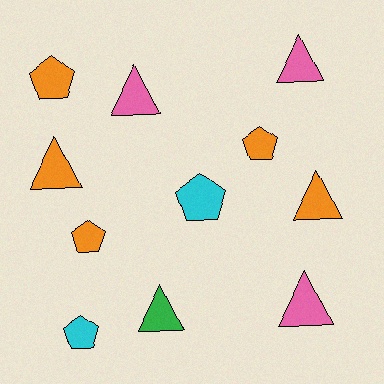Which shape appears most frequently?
Triangle, with 6 objects.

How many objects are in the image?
There are 11 objects.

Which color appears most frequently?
Orange, with 5 objects.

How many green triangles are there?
There is 1 green triangle.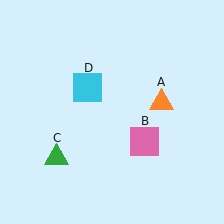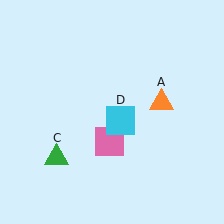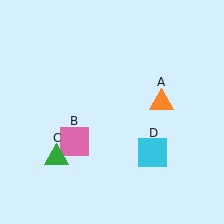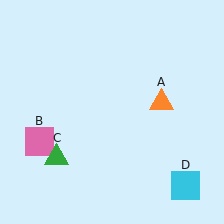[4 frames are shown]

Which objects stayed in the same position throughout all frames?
Orange triangle (object A) and green triangle (object C) remained stationary.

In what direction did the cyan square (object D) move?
The cyan square (object D) moved down and to the right.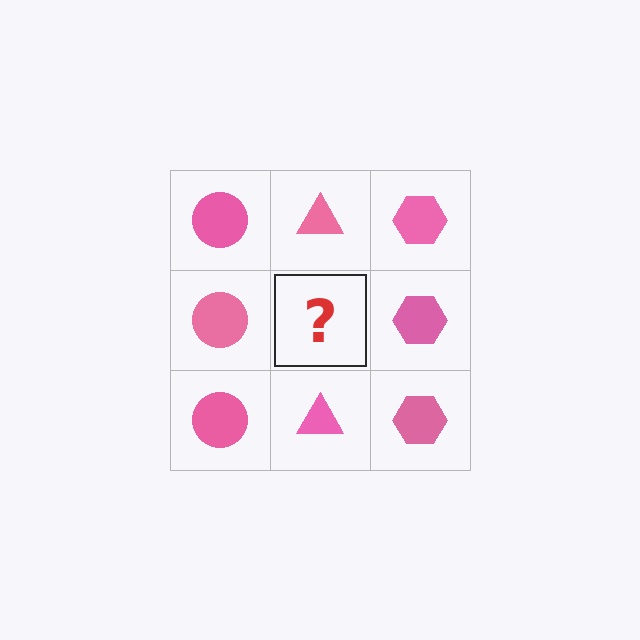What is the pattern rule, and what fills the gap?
The rule is that each column has a consistent shape. The gap should be filled with a pink triangle.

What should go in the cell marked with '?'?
The missing cell should contain a pink triangle.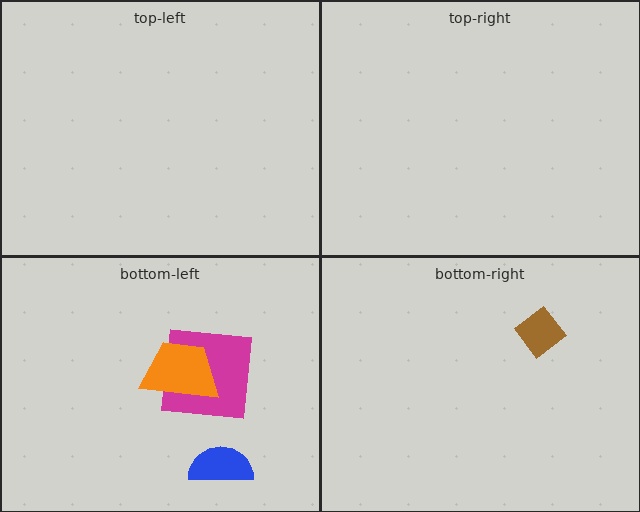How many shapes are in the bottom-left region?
3.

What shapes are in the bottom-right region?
The brown diamond.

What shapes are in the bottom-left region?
The magenta square, the blue semicircle, the orange trapezoid.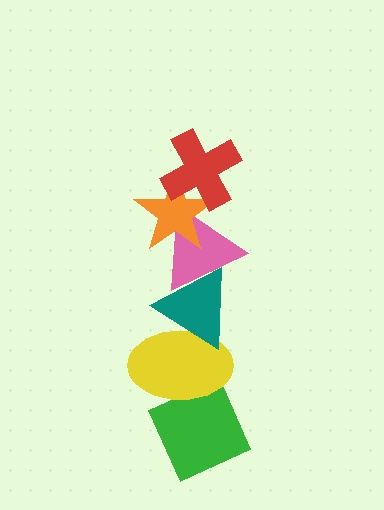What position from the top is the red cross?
The red cross is 1st from the top.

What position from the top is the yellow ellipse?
The yellow ellipse is 5th from the top.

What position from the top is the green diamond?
The green diamond is 6th from the top.